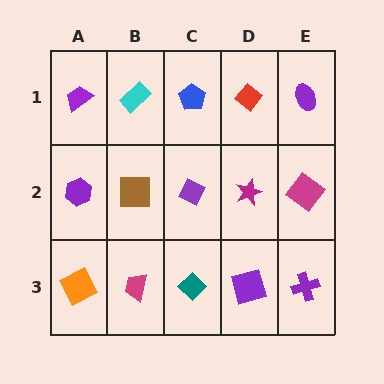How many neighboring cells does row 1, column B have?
3.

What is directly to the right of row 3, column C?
A purple square.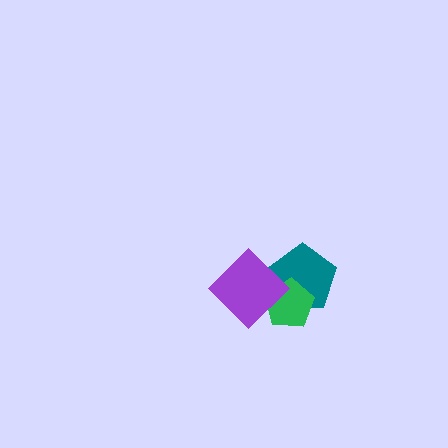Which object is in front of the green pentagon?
The purple diamond is in front of the green pentagon.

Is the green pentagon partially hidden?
Yes, it is partially covered by another shape.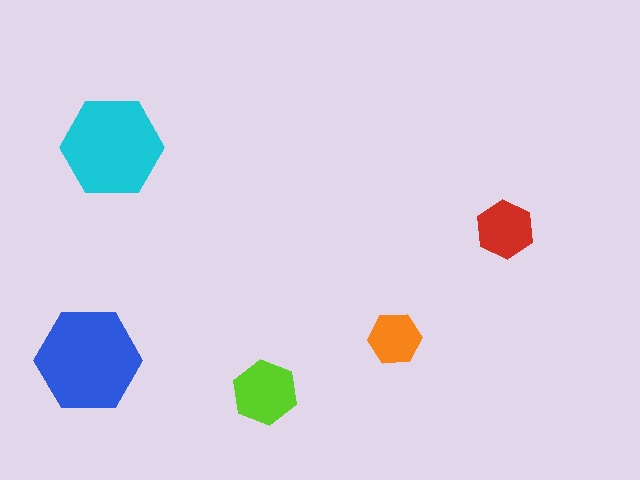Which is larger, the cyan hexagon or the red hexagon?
The cyan one.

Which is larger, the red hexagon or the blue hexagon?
The blue one.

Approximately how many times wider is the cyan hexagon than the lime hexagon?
About 1.5 times wider.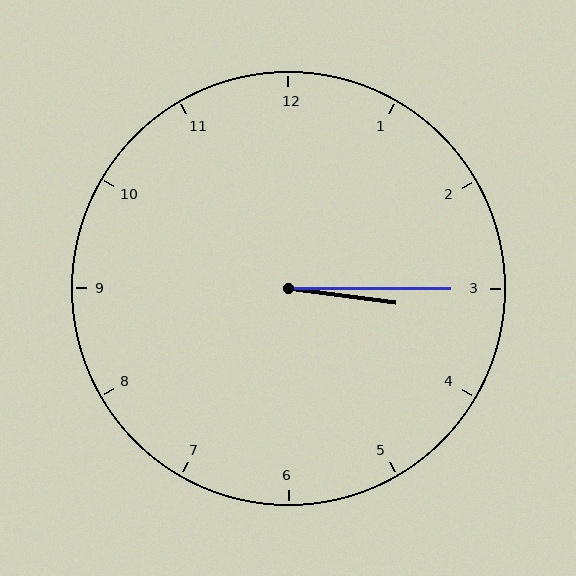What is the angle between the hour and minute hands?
Approximately 8 degrees.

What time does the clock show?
3:15.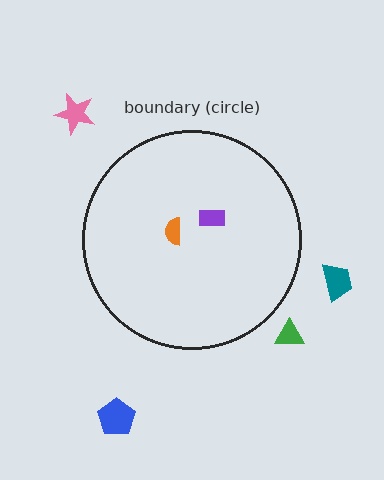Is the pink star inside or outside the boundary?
Outside.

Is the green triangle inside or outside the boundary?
Outside.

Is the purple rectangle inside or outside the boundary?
Inside.